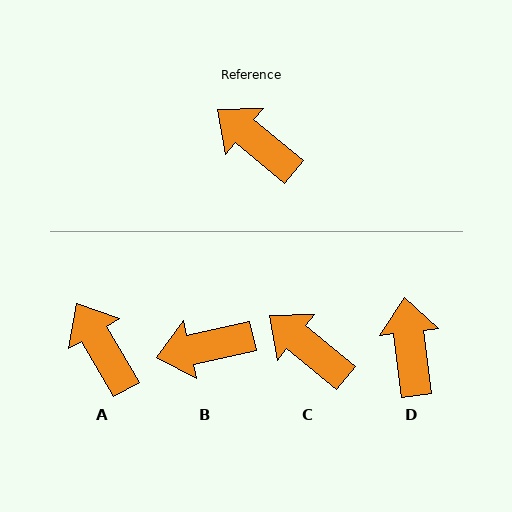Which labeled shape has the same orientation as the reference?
C.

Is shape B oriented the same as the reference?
No, it is off by about 52 degrees.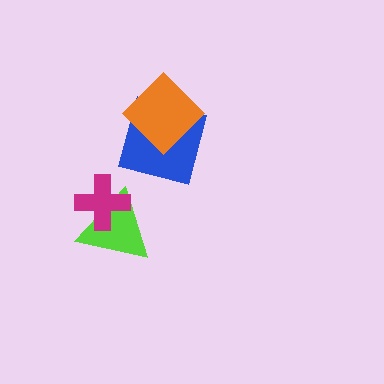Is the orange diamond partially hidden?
No, no other shape covers it.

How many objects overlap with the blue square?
1 object overlaps with the blue square.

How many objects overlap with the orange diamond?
1 object overlaps with the orange diamond.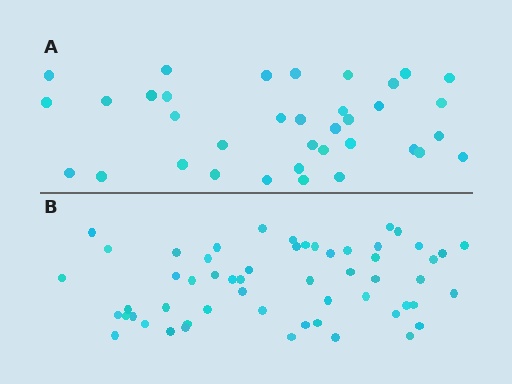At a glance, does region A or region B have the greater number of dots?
Region B (the bottom region) has more dots.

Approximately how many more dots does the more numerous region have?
Region B has approximately 20 more dots than region A.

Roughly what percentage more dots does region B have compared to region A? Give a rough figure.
About 55% more.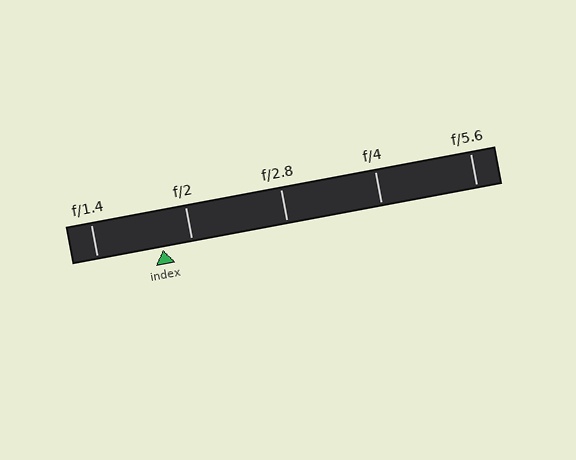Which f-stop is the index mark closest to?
The index mark is closest to f/2.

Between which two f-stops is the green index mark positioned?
The index mark is between f/1.4 and f/2.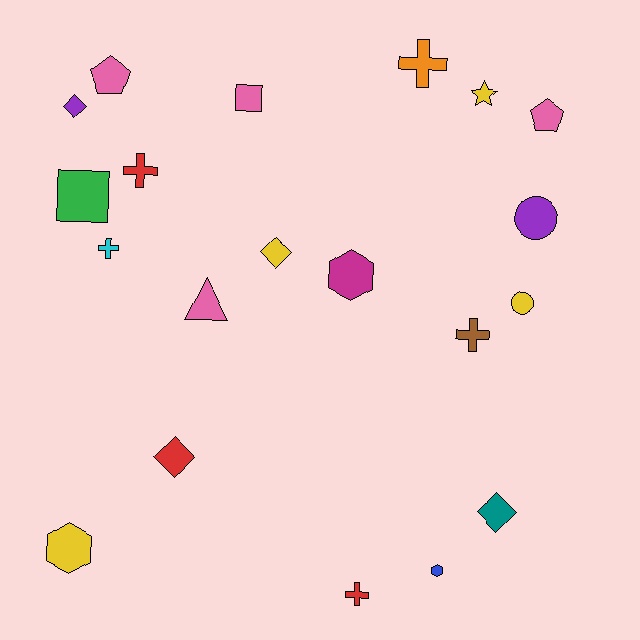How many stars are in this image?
There is 1 star.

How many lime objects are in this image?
There are no lime objects.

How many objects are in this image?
There are 20 objects.